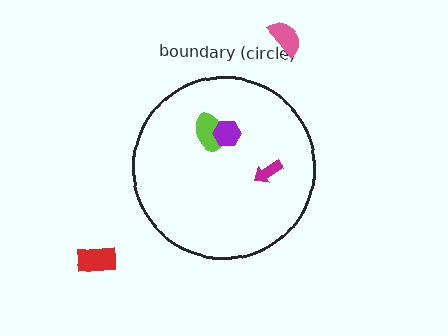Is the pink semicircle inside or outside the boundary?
Outside.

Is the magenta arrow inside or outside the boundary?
Inside.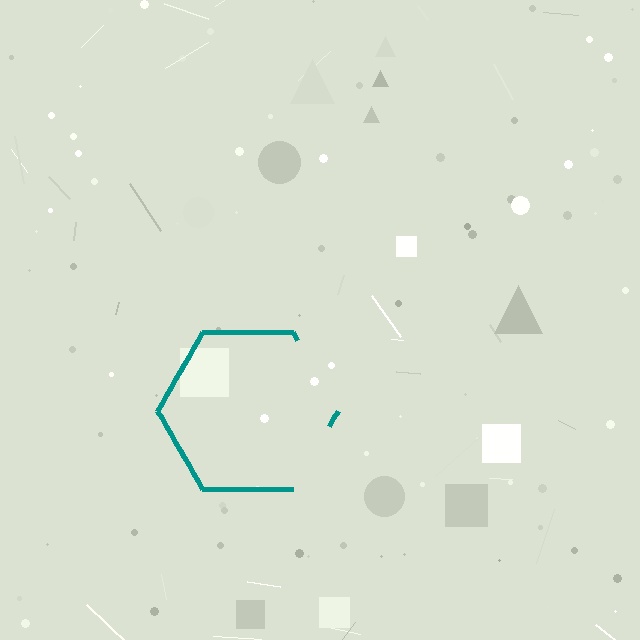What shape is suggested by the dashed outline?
The dashed outline suggests a hexagon.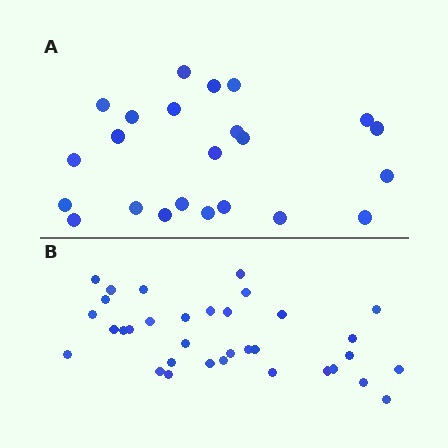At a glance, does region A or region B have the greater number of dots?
Region B (the bottom region) has more dots.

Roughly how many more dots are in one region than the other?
Region B has roughly 12 or so more dots than region A.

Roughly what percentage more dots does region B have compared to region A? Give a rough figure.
About 50% more.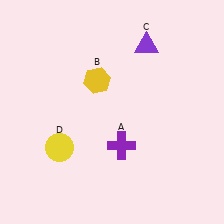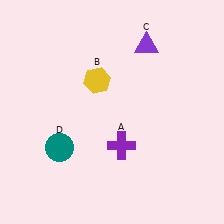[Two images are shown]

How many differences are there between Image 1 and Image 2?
There is 1 difference between the two images.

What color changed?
The circle (D) changed from yellow in Image 1 to teal in Image 2.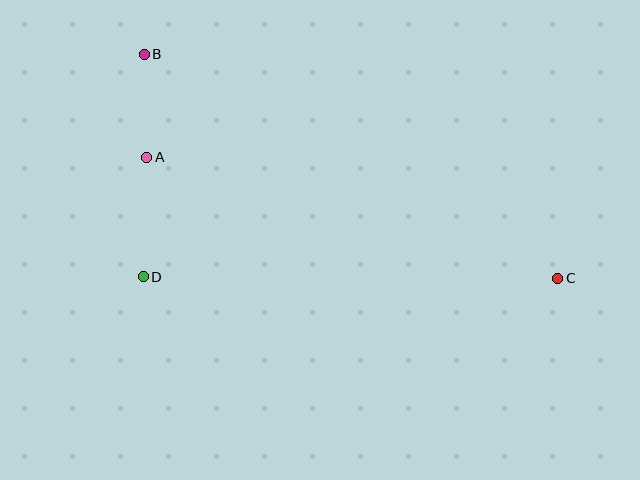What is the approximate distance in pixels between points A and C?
The distance between A and C is approximately 428 pixels.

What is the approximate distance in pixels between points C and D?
The distance between C and D is approximately 415 pixels.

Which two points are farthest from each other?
Points B and C are farthest from each other.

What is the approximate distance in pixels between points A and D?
The distance between A and D is approximately 120 pixels.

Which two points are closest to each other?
Points A and B are closest to each other.